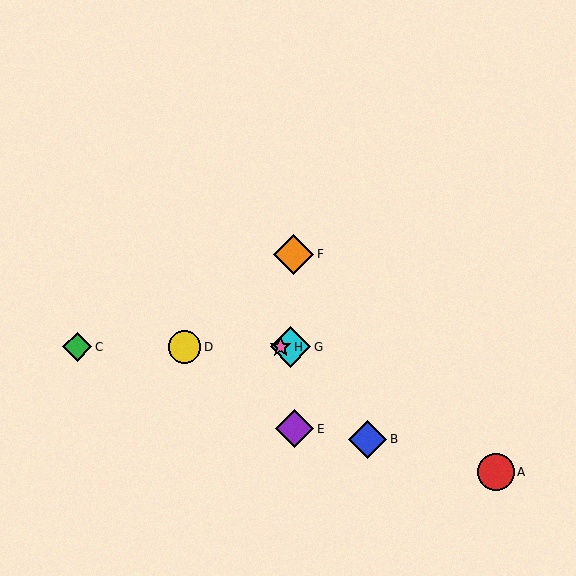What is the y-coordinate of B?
Object B is at y≈439.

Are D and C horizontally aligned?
Yes, both are at y≈347.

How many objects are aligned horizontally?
4 objects (C, D, G, H) are aligned horizontally.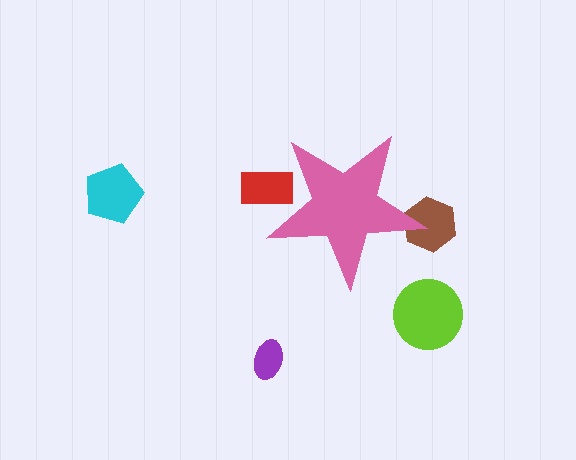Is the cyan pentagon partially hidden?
No, the cyan pentagon is fully visible.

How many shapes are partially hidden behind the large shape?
2 shapes are partially hidden.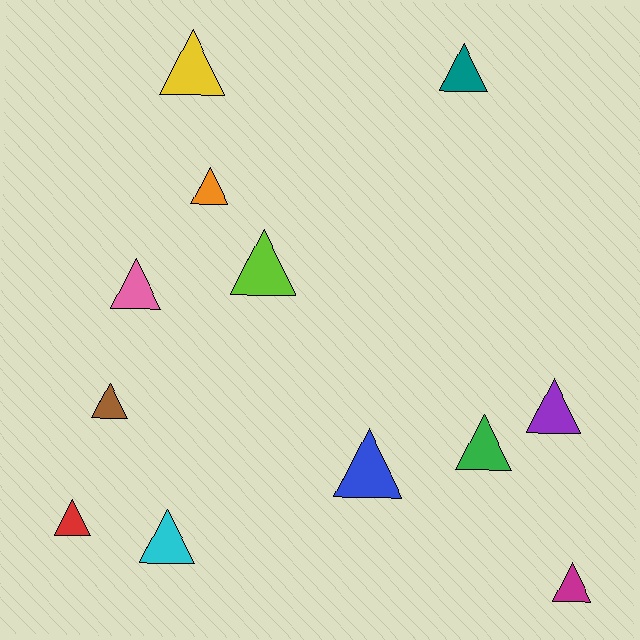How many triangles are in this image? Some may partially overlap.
There are 12 triangles.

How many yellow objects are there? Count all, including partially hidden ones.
There is 1 yellow object.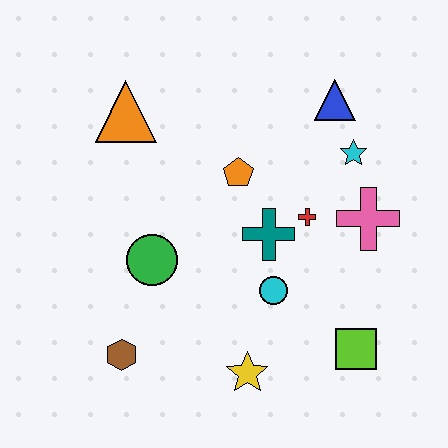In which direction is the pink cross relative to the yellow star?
The pink cross is above the yellow star.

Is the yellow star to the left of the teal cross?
Yes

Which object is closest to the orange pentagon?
The teal cross is closest to the orange pentagon.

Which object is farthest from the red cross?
The brown hexagon is farthest from the red cross.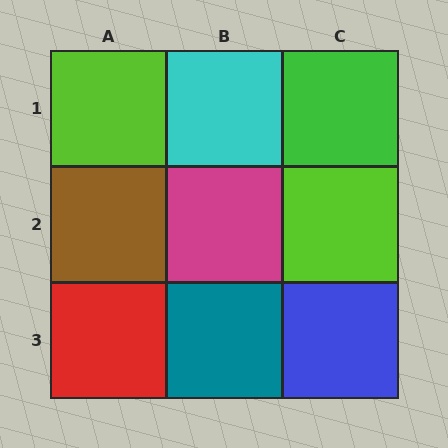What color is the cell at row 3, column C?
Blue.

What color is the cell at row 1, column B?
Cyan.